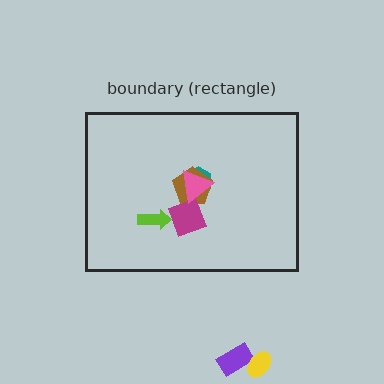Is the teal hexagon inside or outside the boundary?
Inside.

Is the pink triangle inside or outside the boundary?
Inside.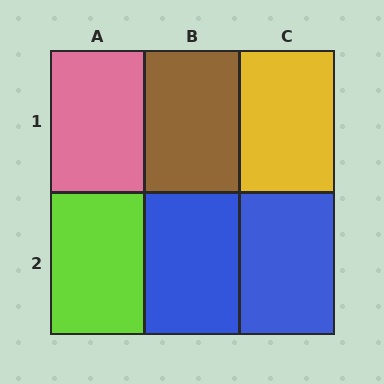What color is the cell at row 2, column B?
Blue.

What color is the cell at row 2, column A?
Lime.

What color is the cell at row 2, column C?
Blue.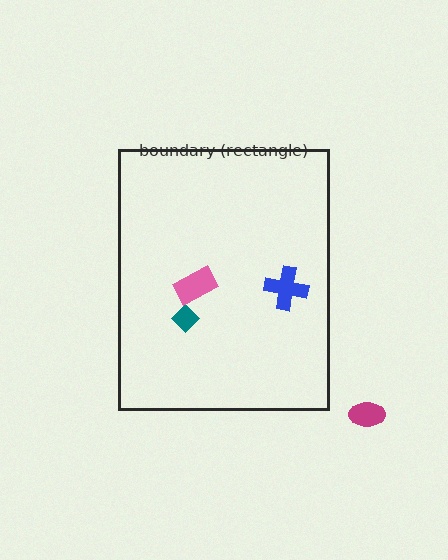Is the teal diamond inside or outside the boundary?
Inside.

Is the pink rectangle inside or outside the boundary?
Inside.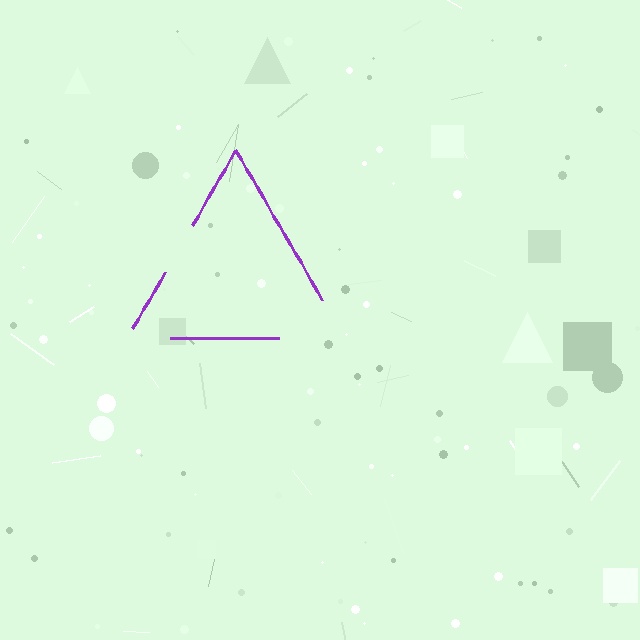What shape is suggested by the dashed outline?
The dashed outline suggests a triangle.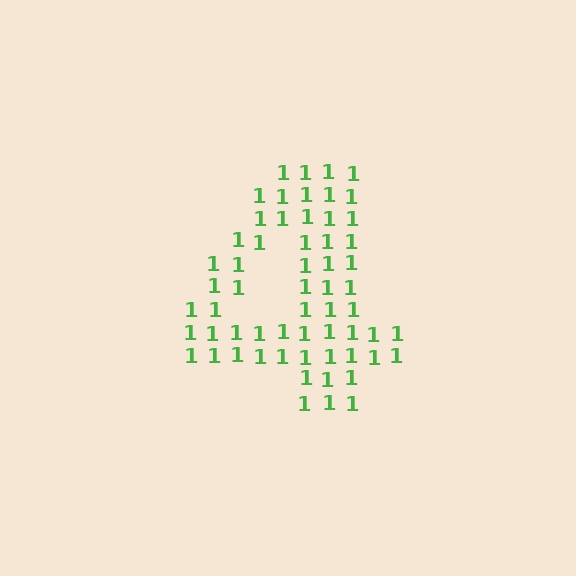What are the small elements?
The small elements are digit 1's.